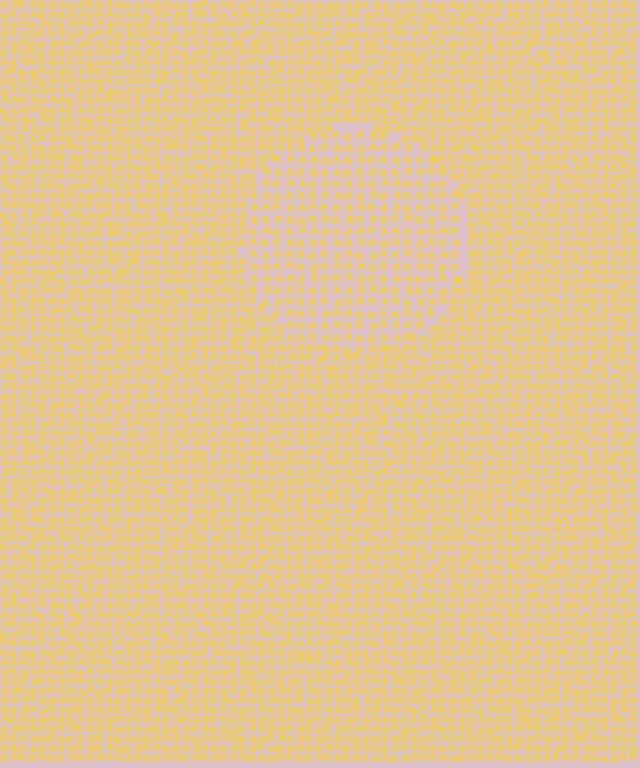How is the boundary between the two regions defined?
The boundary is defined by a change in element density (approximately 1.5x ratio). All elements are the same color, size, and shape.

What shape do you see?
I see a circle.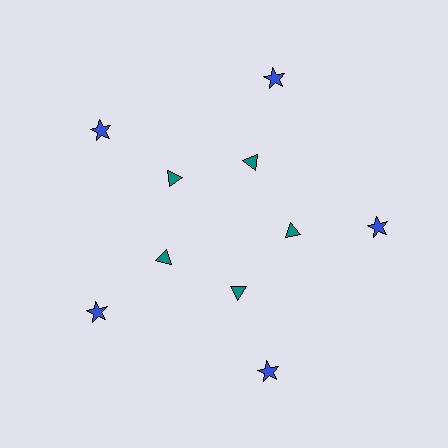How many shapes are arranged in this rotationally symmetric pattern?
There are 10 shapes, arranged in 5 groups of 2.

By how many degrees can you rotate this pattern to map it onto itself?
The pattern maps onto itself every 72 degrees of rotation.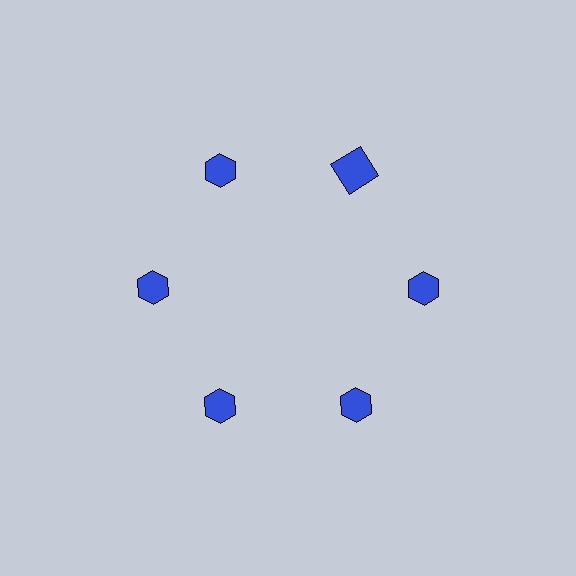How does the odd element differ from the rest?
It has a different shape: square instead of hexagon.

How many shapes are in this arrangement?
There are 6 shapes arranged in a ring pattern.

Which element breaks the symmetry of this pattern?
The blue square at roughly the 1 o'clock position breaks the symmetry. All other shapes are blue hexagons.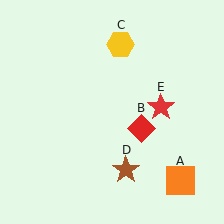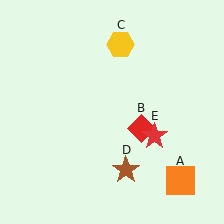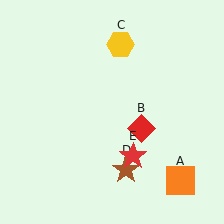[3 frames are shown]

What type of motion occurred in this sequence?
The red star (object E) rotated clockwise around the center of the scene.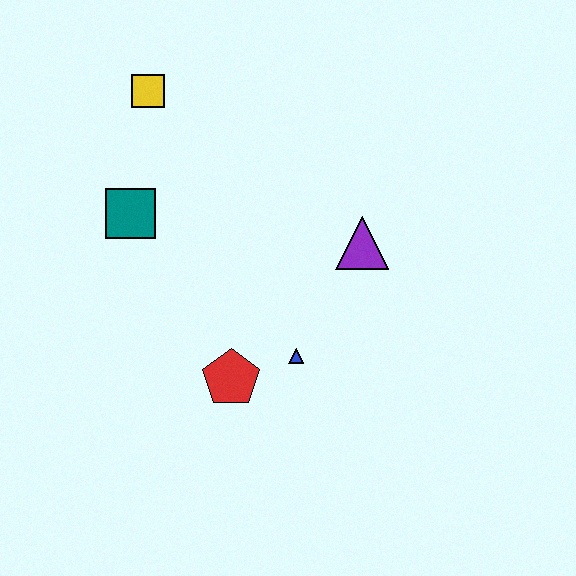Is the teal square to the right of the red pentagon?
No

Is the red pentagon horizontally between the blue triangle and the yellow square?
Yes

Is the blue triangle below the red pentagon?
No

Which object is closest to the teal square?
The yellow square is closest to the teal square.